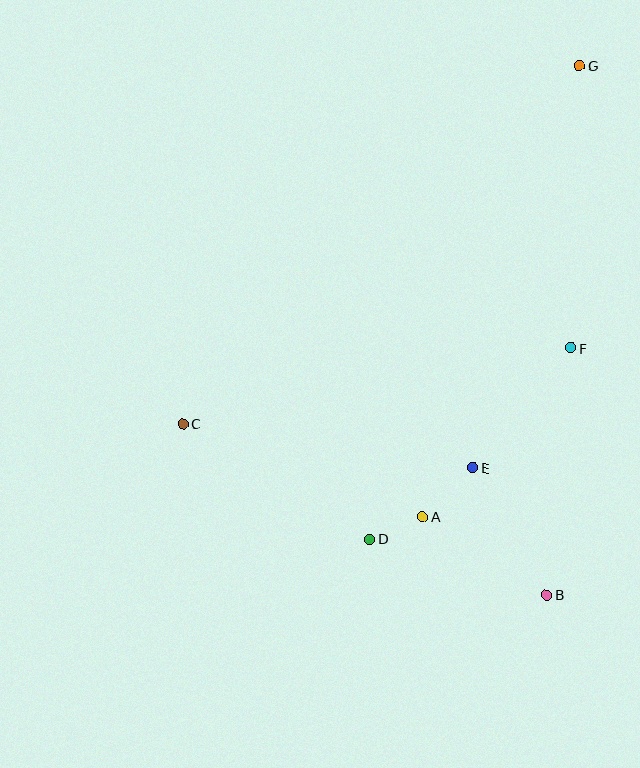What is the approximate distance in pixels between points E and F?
The distance between E and F is approximately 155 pixels.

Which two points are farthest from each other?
Points C and G are farthest from each other.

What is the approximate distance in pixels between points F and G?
The distance between F and G is approximately 283 pixels.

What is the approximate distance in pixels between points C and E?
The distance between C and E is approximately 294 pixels.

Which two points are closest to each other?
Points A and D are closest to each other.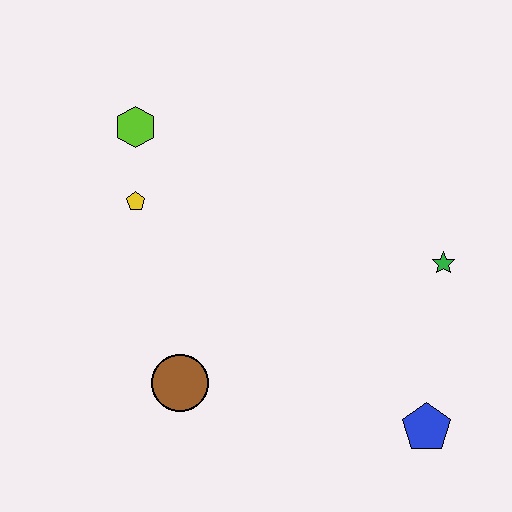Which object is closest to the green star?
The blue pentagon is closest to the green star.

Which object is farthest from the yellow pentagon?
The blue pentagon is farthest from the yellow pentagon.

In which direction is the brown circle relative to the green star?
The brown circle is to the left of the green star.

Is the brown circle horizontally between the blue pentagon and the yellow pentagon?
Yes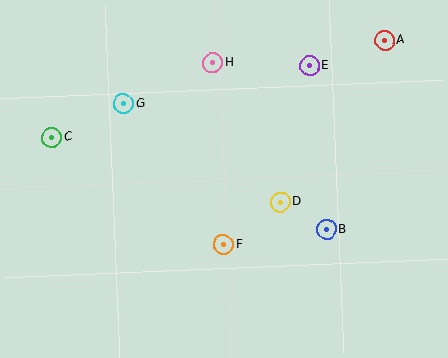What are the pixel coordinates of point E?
Point E is at (310, 66).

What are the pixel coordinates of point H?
Point H is at (213, 62).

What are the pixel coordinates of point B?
Point B is at (326, 229).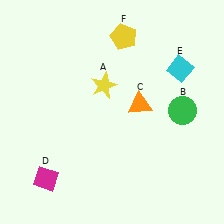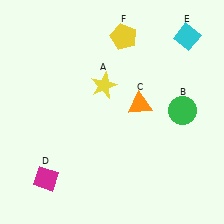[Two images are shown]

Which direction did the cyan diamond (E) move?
The cyan diamond (E) moved up.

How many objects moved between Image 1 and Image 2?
1 object moved between the two images.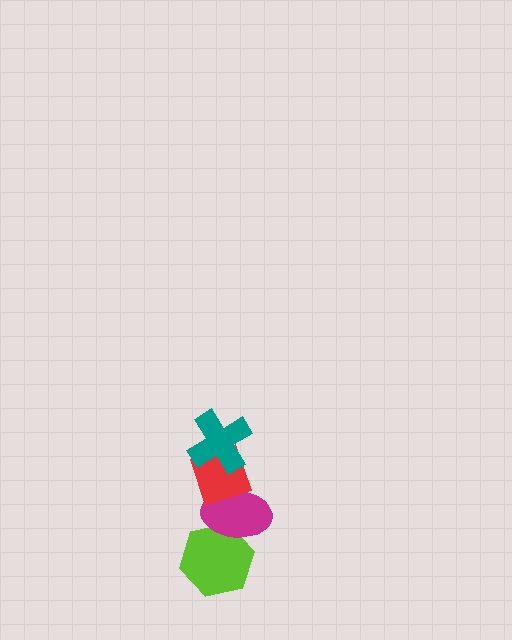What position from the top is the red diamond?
The red diamond is 2nd from the top.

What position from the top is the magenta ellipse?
The magenta ellipse is 3rd from the top.